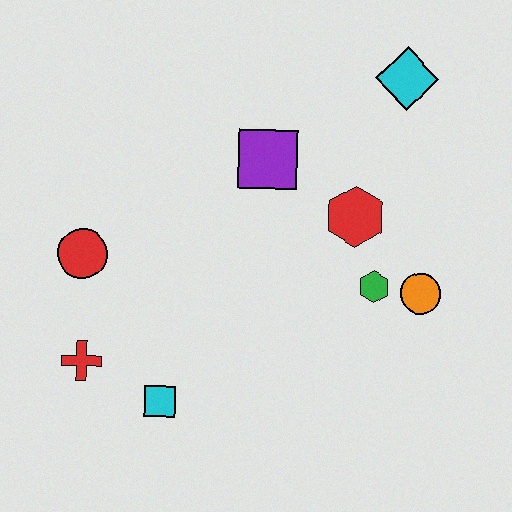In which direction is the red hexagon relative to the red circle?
The red hexagon is to the right of the red circle.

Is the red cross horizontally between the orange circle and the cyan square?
No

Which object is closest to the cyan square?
The red cross is closest to the cyan square.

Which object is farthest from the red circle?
The cyan diamond is farthest from the red circle.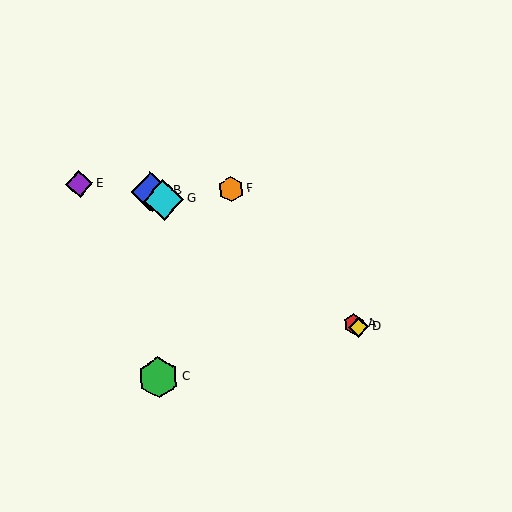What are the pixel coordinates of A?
Object A is at (354, 324).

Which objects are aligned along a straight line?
Objects A, B, D, G are aligned along a straight line.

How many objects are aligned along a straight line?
4 objects (A, B, D, G) are aligned along a straight line.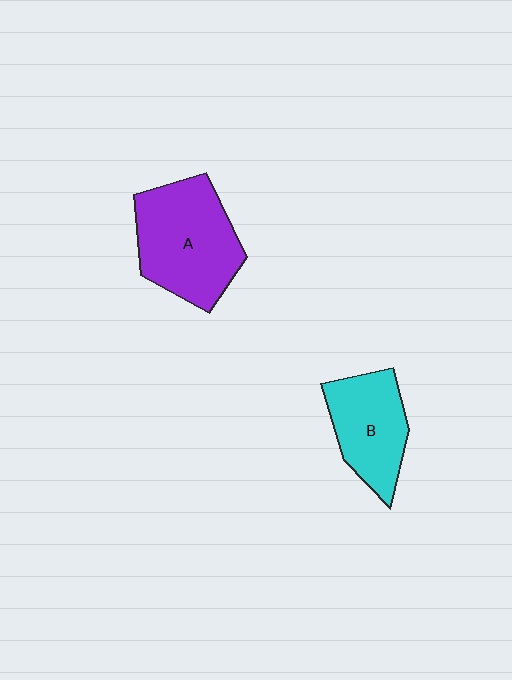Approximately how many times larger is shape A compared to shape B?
Approximately 1.4 times.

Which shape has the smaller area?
Shape B (cyan).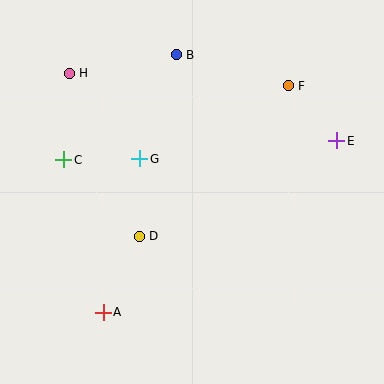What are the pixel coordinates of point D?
Point D is at (139, 236).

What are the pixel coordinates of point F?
Point F is at (288, 86).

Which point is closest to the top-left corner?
Point H is closest to the top-left corner.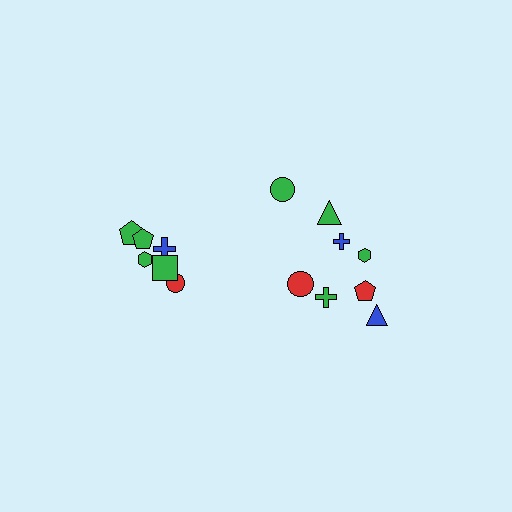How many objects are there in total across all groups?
There are 14 objects.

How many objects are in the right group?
There are 8 objects.